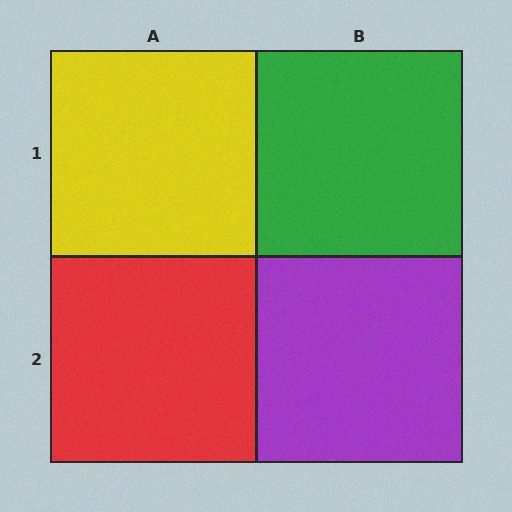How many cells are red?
1 cell is red.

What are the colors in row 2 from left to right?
Red, purple.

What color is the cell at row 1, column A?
Yellow.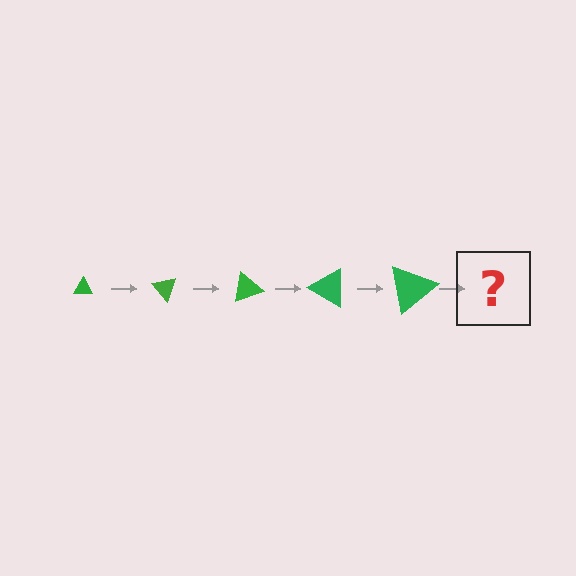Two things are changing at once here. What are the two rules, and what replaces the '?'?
The two rules are that the triangle grows larger each step and it rotates 50 degrees each step. The '?' should be a triangle, larger than the previous one and rotated 250 degrees from the start.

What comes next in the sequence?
The next element should be a triangle, larger than the previous one and rotated 250 degrees from the start.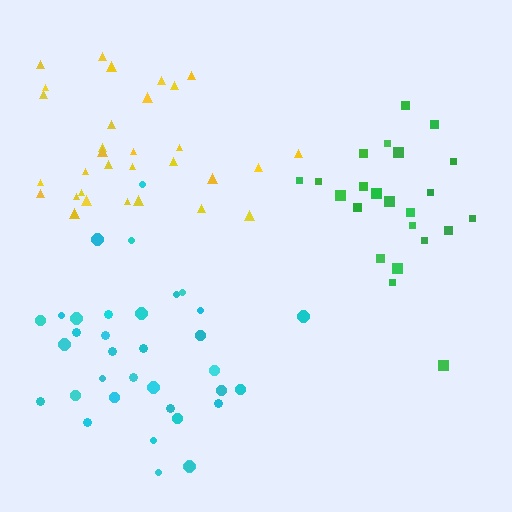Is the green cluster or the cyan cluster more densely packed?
Cyan.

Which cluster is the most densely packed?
Cyan.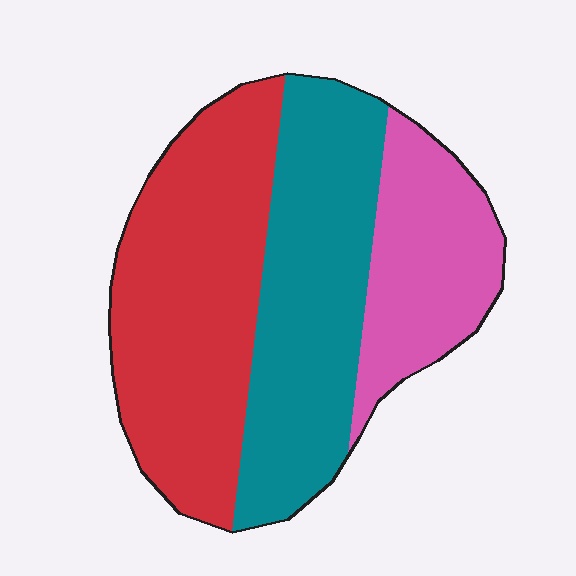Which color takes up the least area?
Pink, at roughly 20%.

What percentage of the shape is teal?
Teal takes up between a third and a half of the shape.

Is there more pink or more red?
Red.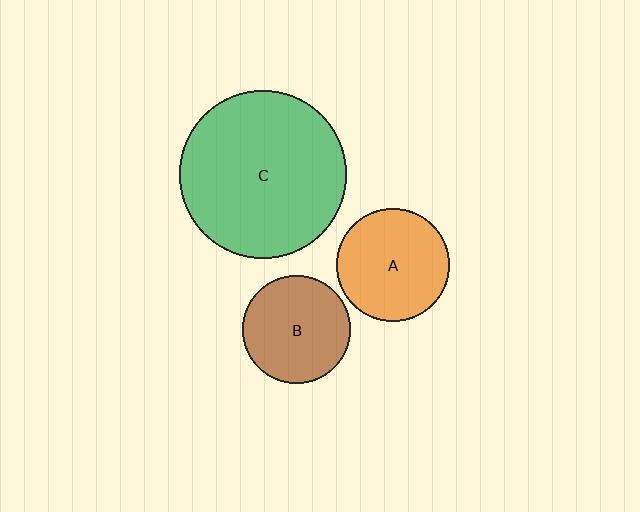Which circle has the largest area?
Circle C (green).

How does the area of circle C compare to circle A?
Approximately 2.2 times.